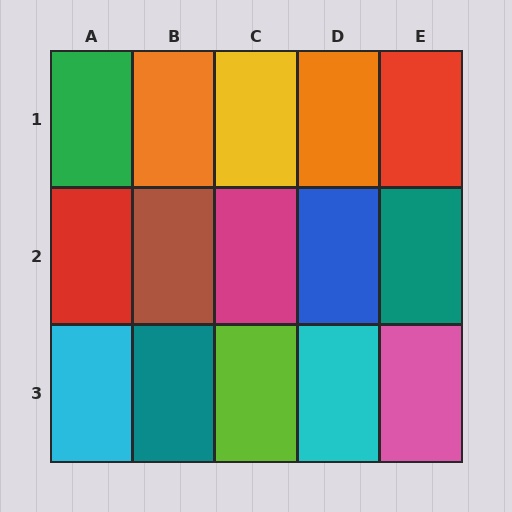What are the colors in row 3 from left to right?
Cyan, teal, lime, cyan, pink.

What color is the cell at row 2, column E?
Teal.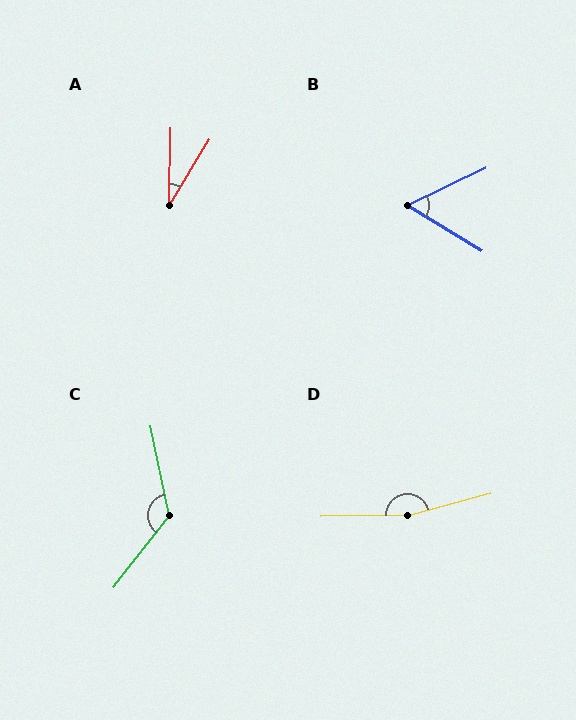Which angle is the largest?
D, at approximately 166 degrees.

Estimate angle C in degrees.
Approximately 131 degrees.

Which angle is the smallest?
A, at approximately 31 degrees.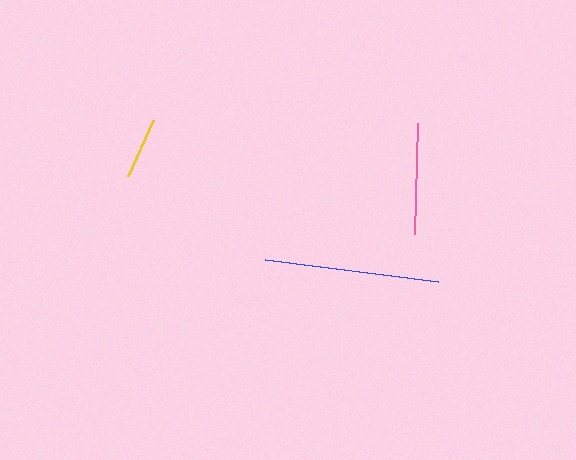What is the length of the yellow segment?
The yellow segment is approximately 62 pixels long.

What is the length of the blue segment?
The blue segment is approximately 174 pixels long.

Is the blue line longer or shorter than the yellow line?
The blue line is longer than the yellow line.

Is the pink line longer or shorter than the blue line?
The blue line is longer than the pink line.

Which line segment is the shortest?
The yellow line is the shortest at approximately 62 pixels.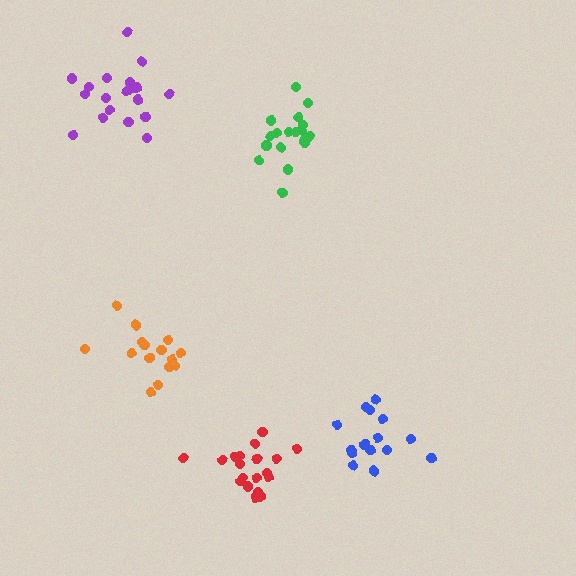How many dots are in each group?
Group 1: 15 dots, Group 2: 15 dots, Group 3: 20 dots, Group 4: 19 dots, Group 5: 18 dots (87 total).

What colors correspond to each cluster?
The clusters are colored: orange, blue, purple, red, green.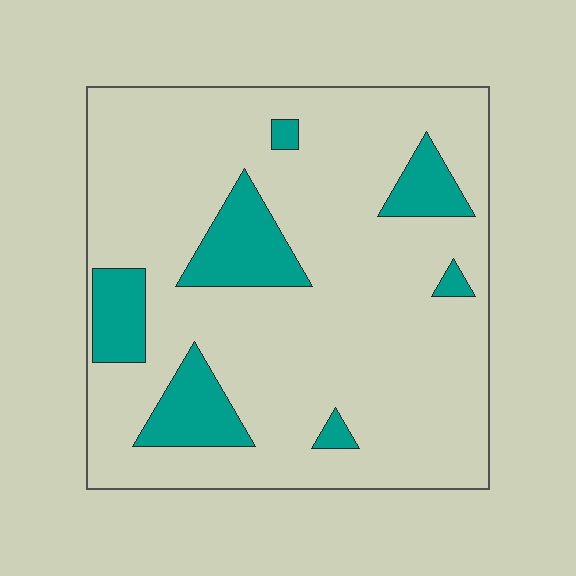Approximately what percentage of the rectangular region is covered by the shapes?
Approximately 15%.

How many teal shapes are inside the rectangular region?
7.